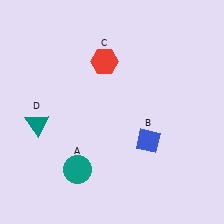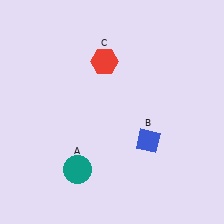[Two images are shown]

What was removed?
The teal triangle (D) was removed in Image 2.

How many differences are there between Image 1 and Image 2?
There is 1 difference between the two images.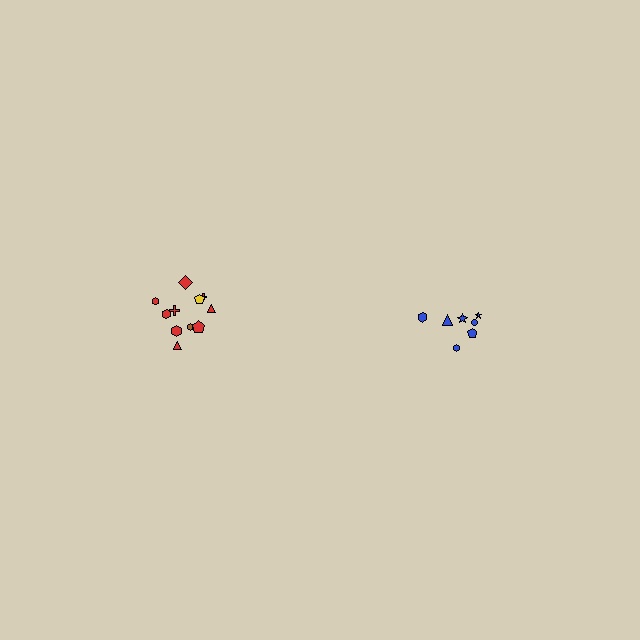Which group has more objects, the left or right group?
The left group.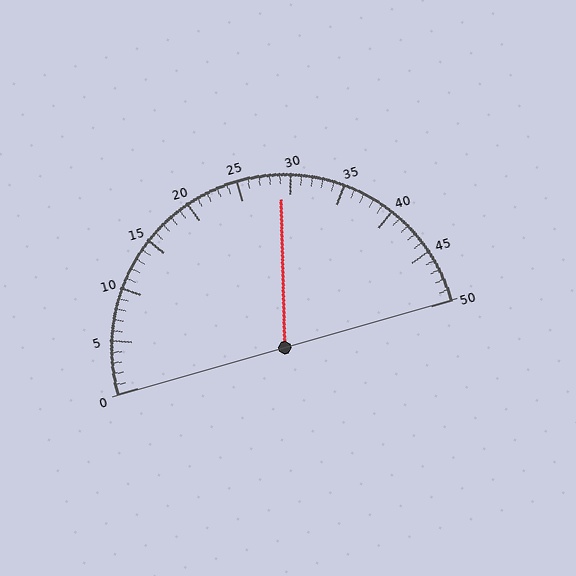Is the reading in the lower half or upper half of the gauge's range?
The reading is in the upper half of the range (0 to 50).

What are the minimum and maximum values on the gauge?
The gauge ranges from 0 to 50.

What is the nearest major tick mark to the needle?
The nearest major tick mark is 30.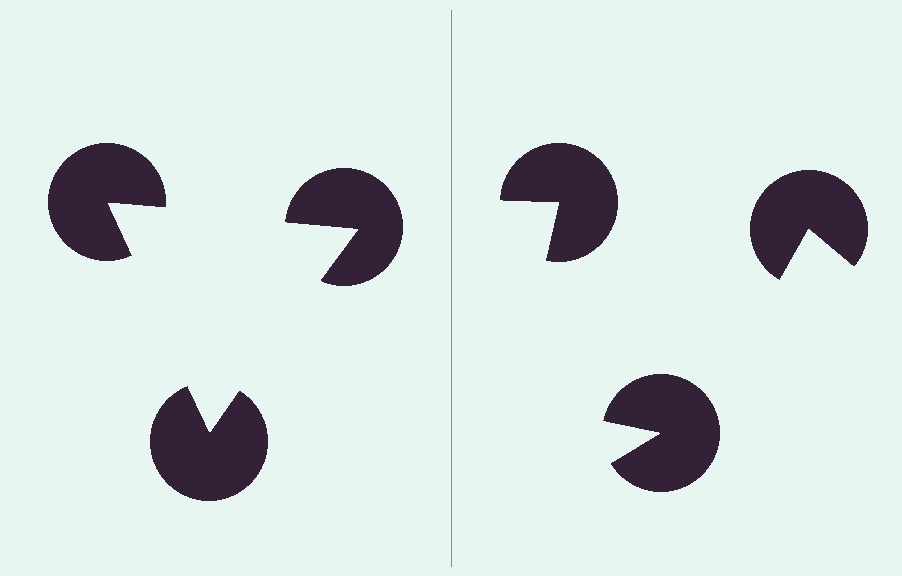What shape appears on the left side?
An illusory triangle.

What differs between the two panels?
The pac-man discs are positioned identically on both sides; only the wedge orientations differ. On the left they align to a triangle; on the right they are misaligned.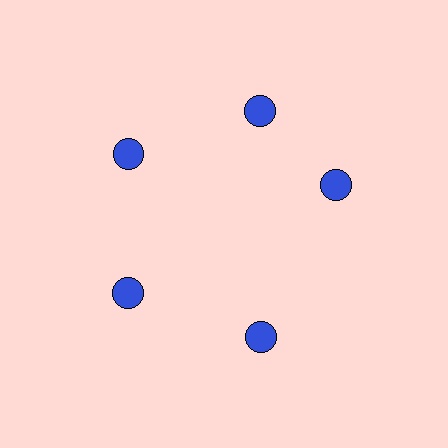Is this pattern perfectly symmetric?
No. The 5 blue circles are arranged in a ring, but one element near the 3 o'clock position is rotated out of alignment along the ring, breaking the 5-fold rotational symmetry.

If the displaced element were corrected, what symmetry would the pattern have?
It would have 5-fold rotational symmetry — the pattern would map onto itself every 72 degrees.